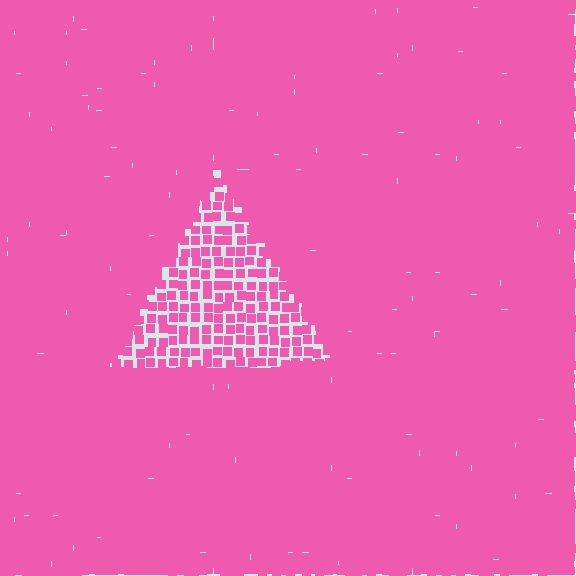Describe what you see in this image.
The image contains small pink elements arranged at two different densities. A triangle-shaped region is visible where the elements are less densely packed than the surrounding area.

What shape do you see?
I see a triangle.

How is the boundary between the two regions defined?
The boundary is defined by a change in element density (approximately 2.3x ratio). All elements are the same color, size, and shape.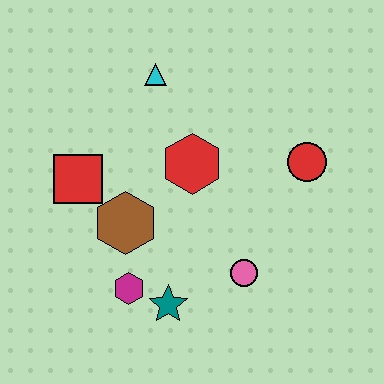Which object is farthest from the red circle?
The red square is farthest from the red circle.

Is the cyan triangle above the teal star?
Yes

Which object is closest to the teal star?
The magenta hexagon is closest to the teal star.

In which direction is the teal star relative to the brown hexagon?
The teal star is below the brown hexagon.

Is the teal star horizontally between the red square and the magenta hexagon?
No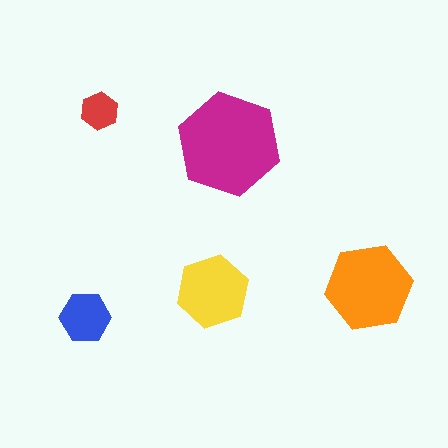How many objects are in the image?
There are 5 objects in the image.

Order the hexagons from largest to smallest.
the magenta one, the orange one, the yellow one, the blue one, the red one.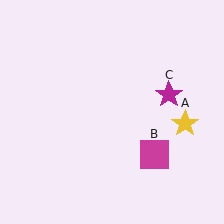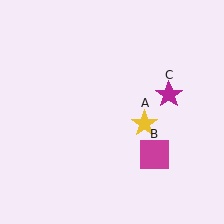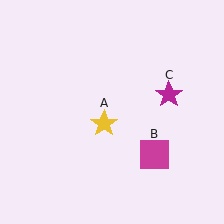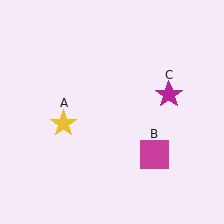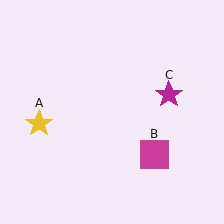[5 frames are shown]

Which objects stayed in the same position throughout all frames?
Magenta square (object B) and magenta star (object C) remained stationary.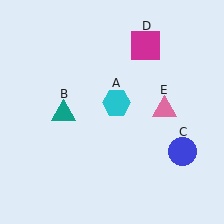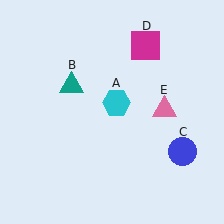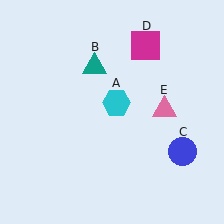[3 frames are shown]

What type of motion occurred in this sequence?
The teal triangle (object B) rotated clockwise around the center of the scene.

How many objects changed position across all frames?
1 object changed position: teal triangle (object B).